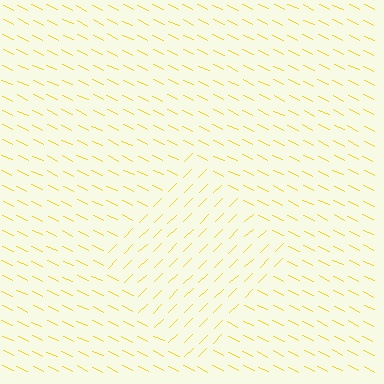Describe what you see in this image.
The image is filled with small yellow line segments. A diamond region in the image has lines oriented differently from the surrounding lines, creating a visible texture boundary.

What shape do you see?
I see a diamond.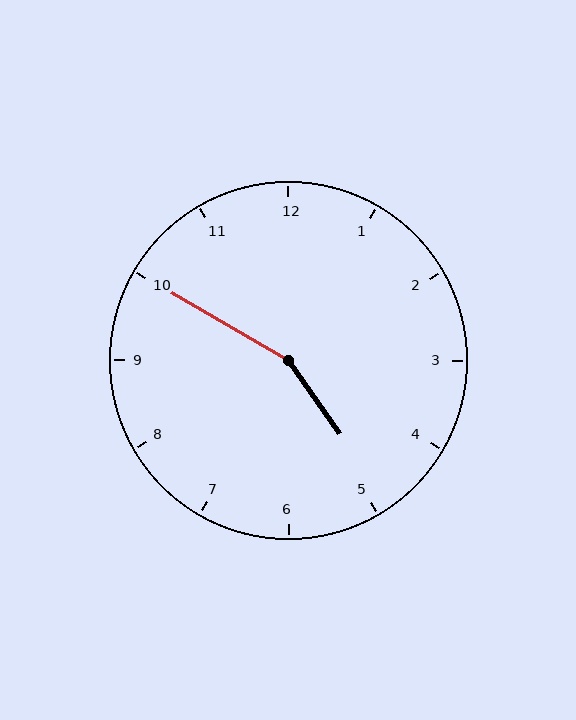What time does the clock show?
4:50.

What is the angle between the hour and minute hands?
Approximately 155 degrees.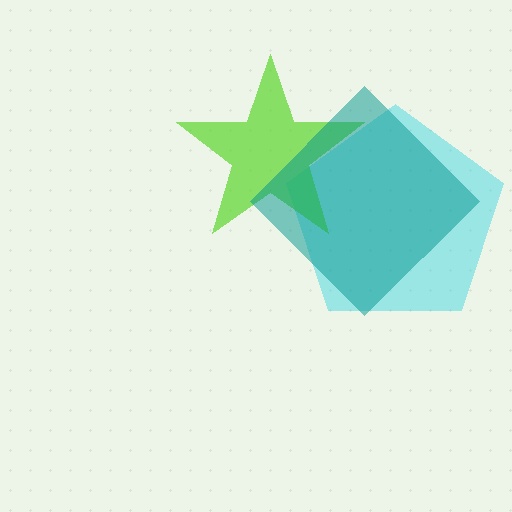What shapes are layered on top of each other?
The layered shapes are: a cyan pentagon, a lime star, a teal diamond.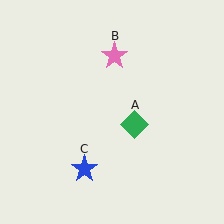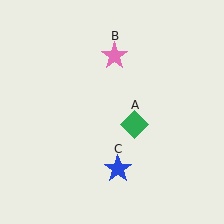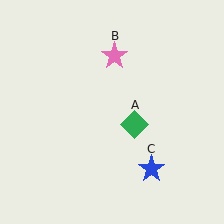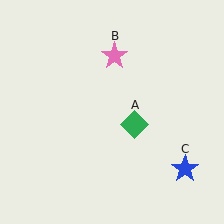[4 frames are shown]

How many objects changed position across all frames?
1 object changed position: blue star (object C).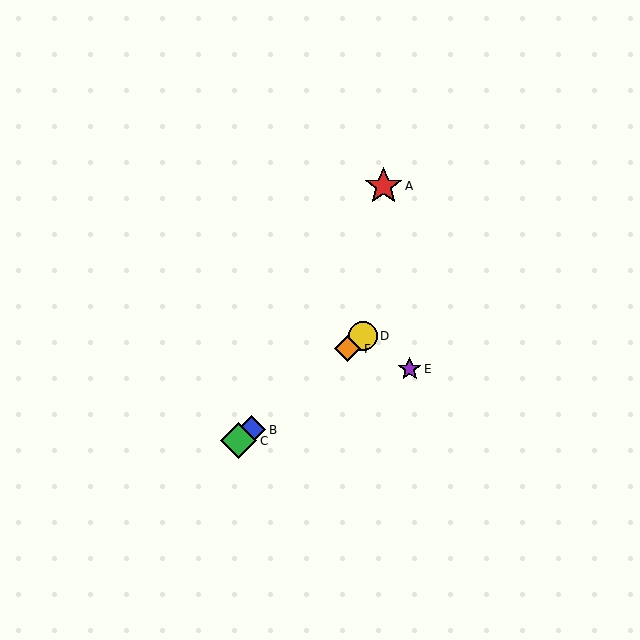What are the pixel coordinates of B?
Object B is at (252, 430).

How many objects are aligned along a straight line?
4 objects (B, C, D, F) are aligned along a straight line.